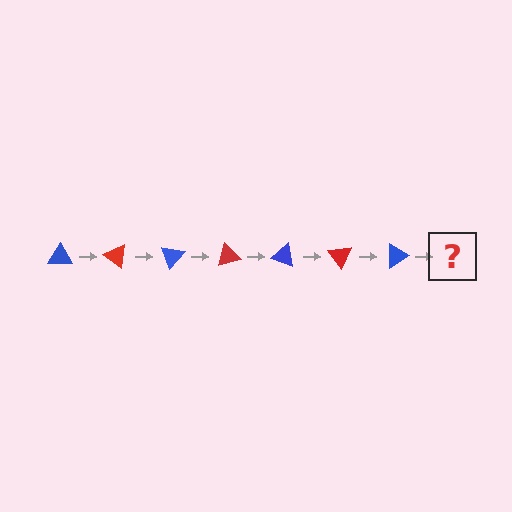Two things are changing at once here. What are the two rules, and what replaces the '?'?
The two rules are that it rotates 35 degrees each step and the color cycles through blue and red. The '?' should be a red triangle, rotated 245 degrees from the start.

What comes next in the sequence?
The next element should be a red triangle, rotated 245 degrees from the start.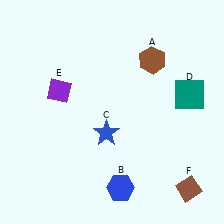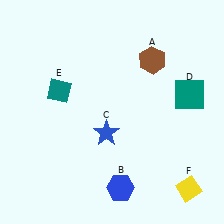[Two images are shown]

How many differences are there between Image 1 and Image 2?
There are 2 differences between the two images.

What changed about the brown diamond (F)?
In Image 1, F is brown. In Image 2, it changed to yellow.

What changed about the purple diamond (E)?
In Image 1, E is purple. In Image 2, it changed to teal.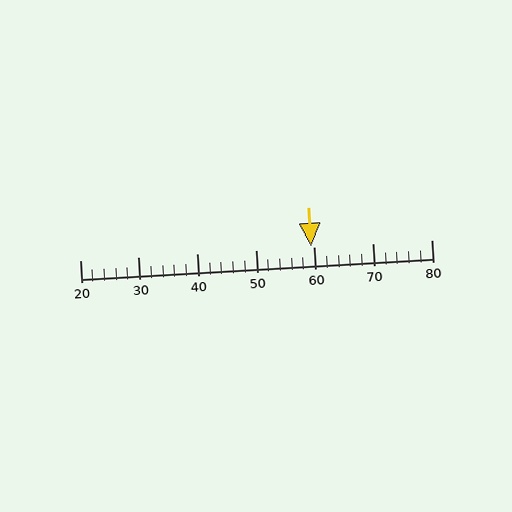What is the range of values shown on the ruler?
The ruler shows values from 20 to 80.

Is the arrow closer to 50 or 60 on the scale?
The arrow is closer to 60.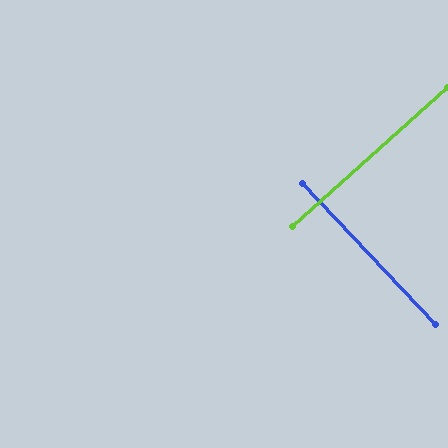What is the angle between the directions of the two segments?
Approximately 89 degrees.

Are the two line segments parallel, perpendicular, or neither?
Perpendicular — they meet at approximately 89°.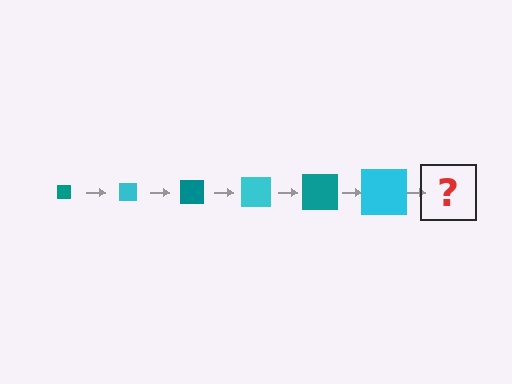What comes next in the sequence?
The next element should be a teal square, larger than the previous one.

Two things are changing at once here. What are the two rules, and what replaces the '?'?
The two rules are that the square grows larger each step and the color cycles through teal and cyan. The '?' should be a teal square, larger than the previous one.